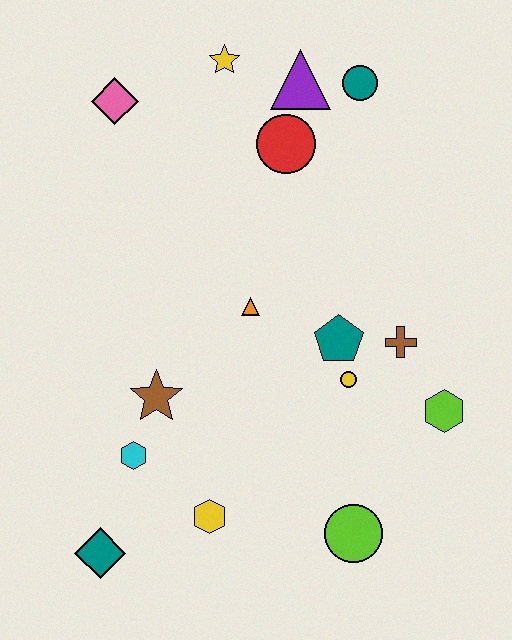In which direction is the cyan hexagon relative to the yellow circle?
The cyan hexagon is to the left of the yellow circle.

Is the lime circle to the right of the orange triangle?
Yes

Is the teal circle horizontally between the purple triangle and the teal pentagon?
No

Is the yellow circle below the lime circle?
No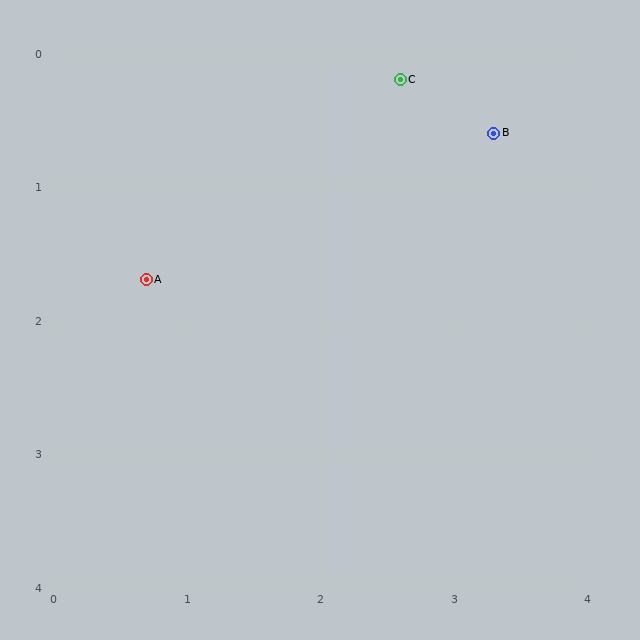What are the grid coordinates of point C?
Point C is at approximately (2.6, 0.2).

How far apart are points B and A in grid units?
Points B and A are about 2.8 grid units apart.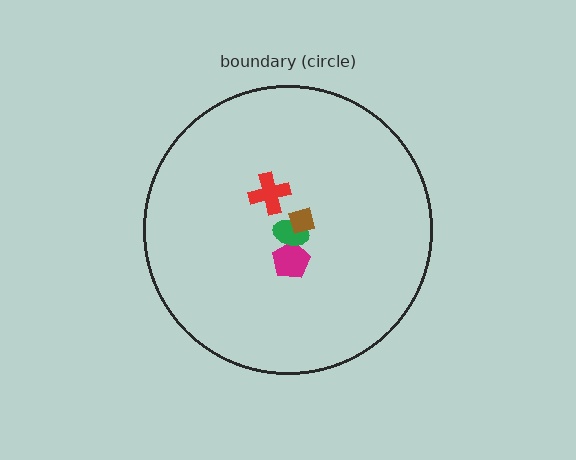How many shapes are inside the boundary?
4 inside, 0 outside.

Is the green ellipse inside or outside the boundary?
Inside.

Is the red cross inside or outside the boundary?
Inside.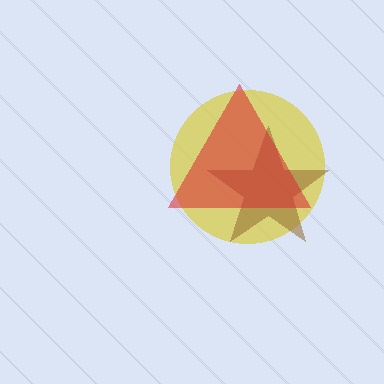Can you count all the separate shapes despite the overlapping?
Yes, there are 3 separate shapes.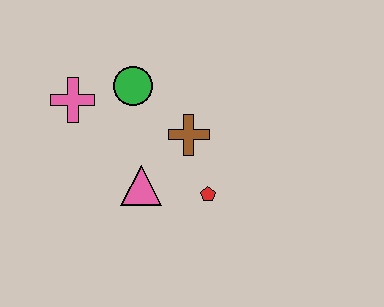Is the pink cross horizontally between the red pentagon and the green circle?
No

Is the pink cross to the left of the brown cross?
Yes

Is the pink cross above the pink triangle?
Yes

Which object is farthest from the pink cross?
The red pentagon is farthest from the pink cross.